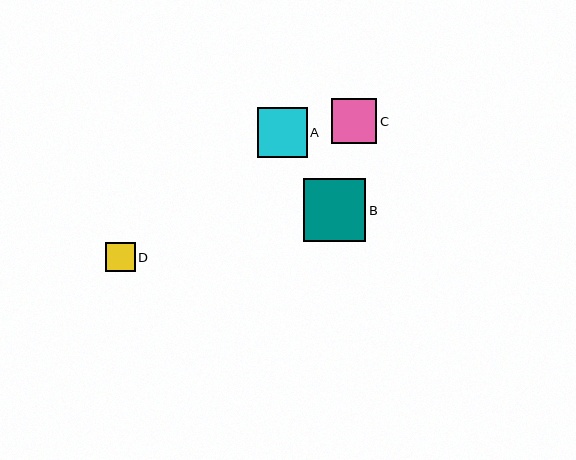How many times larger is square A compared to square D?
Square A is approximately 1.7 times the size of square D.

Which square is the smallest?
Square D is the smallest with a size of approximately 29 pixels.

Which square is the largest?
Square B is the largest with a size of approximately 63 pixels.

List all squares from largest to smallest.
From largest to smallest: B, A, C, D.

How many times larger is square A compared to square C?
Square A is approximately 1.1 times the size of square C.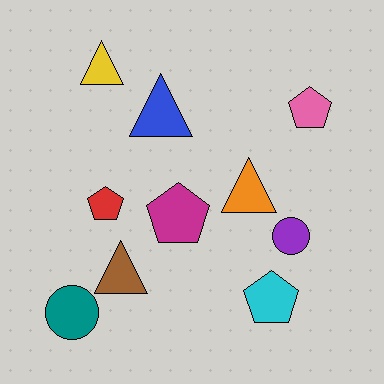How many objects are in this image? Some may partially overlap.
There are 10 objects.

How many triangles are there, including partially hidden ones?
There are 4 triangles.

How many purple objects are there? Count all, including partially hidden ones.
There is 1 purple object.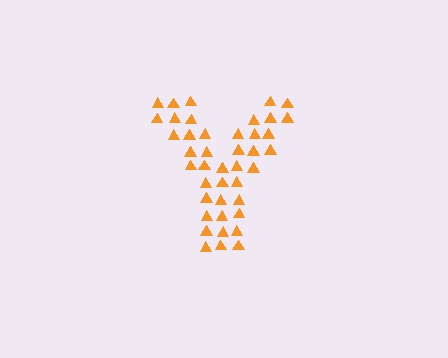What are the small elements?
The small elements are triangles.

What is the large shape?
The large shape is the letter Y.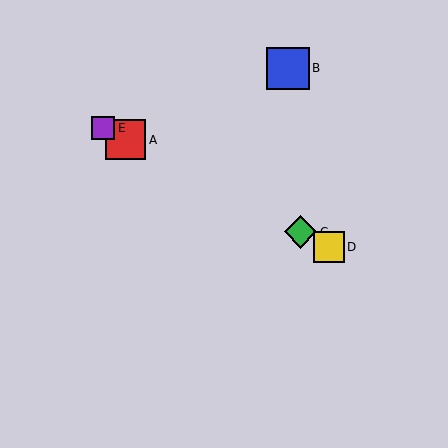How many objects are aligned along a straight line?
4 objects (A, C, D, E) are aligned along a straight line.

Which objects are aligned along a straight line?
Objects A, C, D, E are aligned along a straight line.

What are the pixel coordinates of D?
Object D is at (329, 247).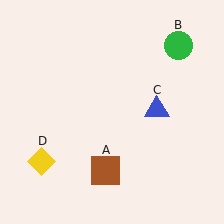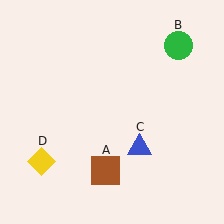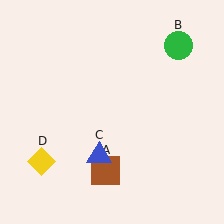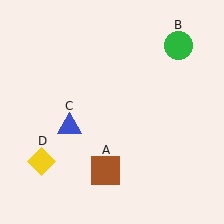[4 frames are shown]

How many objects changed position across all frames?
1 object changed position: blue triangle (object C).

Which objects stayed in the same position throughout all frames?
Brown square (object A) and green circle (object B) and yellow diamond (object D) remained stationary.